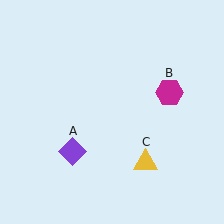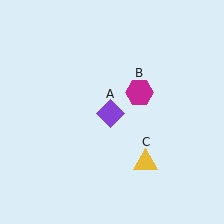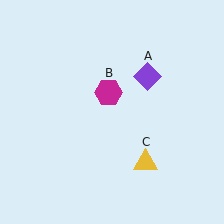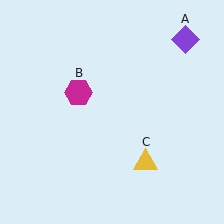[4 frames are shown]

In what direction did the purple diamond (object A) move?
The purple diamond (object A) moved up and to the right.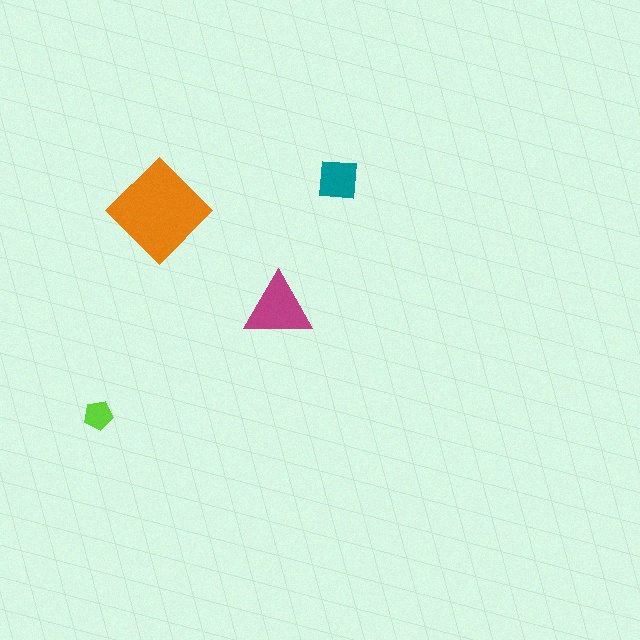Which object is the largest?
The orange diamond.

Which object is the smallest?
The lime pentagon.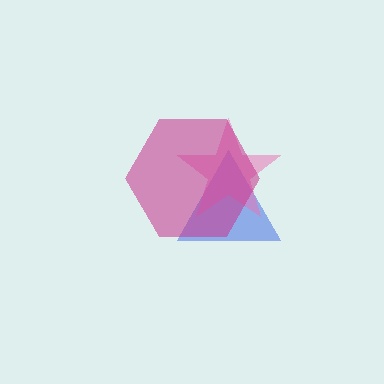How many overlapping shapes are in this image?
There are 3 overlapping shapes in the image.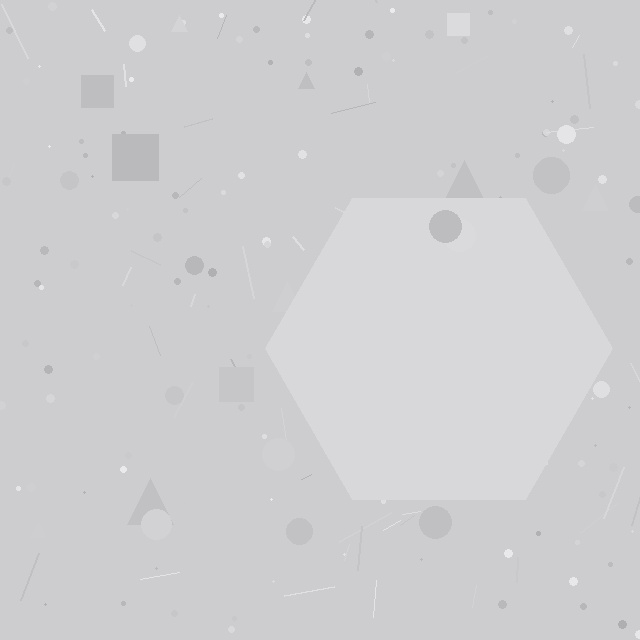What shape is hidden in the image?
A hexagon is hidden in the image.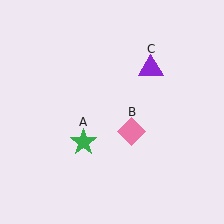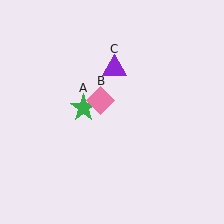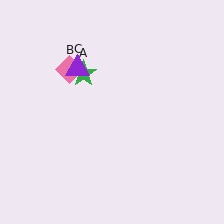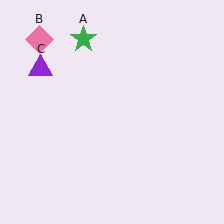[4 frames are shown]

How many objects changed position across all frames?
3 objects changed position: green star (object A), pink diamond (object B), purple triangle (object C).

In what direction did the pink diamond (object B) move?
The pink diamond (object B) moved up and to the left.